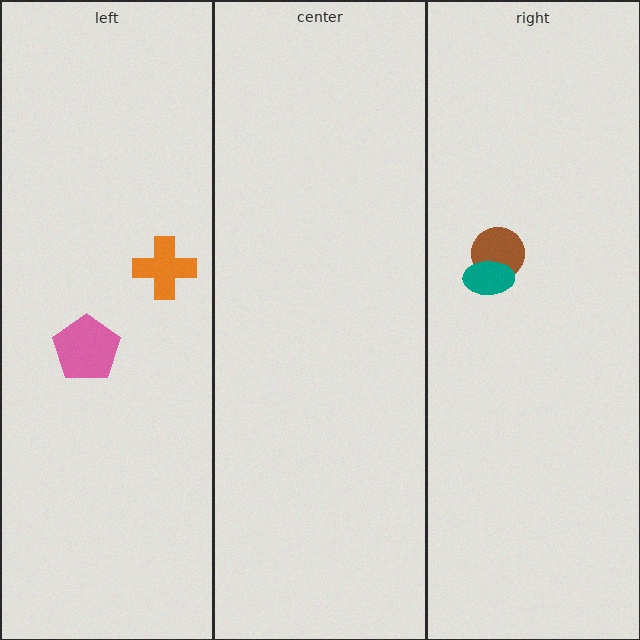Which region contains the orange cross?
The left region.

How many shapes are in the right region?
2.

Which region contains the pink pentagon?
The left region.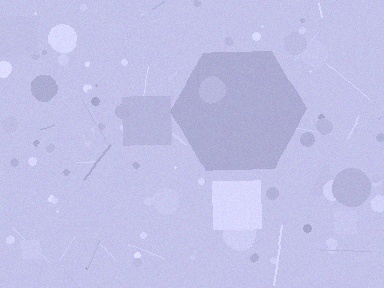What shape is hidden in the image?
A hexagon is hidden in the image.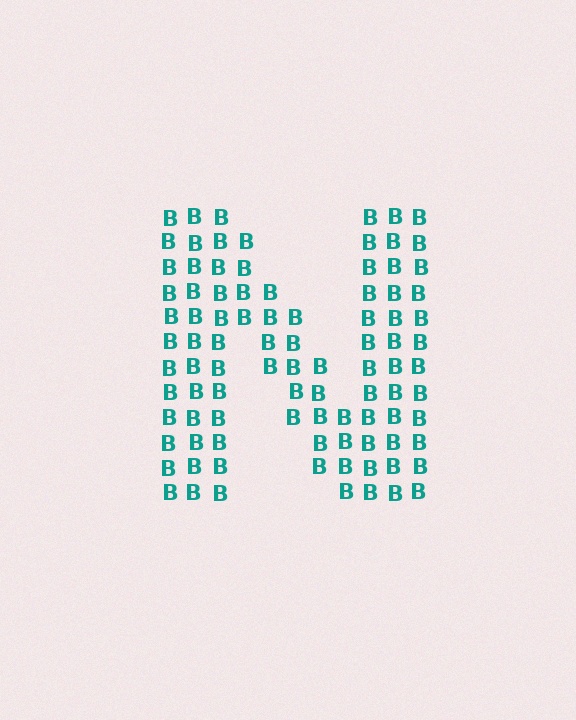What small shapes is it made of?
It is made of small letter B's.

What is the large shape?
The large shape is the letter N.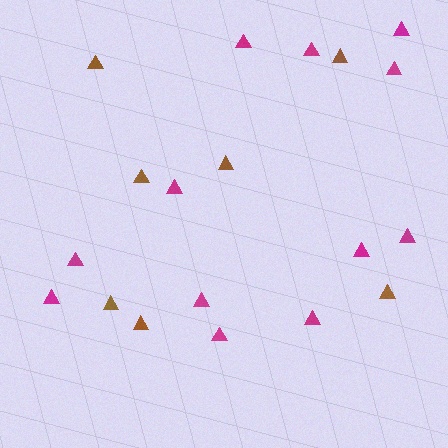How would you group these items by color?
There are 2 groups: one group of magenta triangles (12) and one group of brown triangles (7).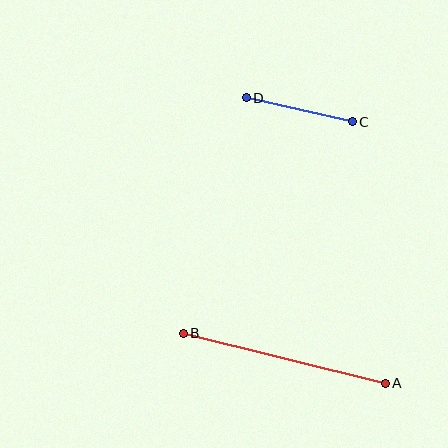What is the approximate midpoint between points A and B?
The midpoint is at approximately (284, 358) pixels.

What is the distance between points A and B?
The distance is approximately 208 pixels.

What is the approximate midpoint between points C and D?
The midpoint is at approximately (299, 110) pixels.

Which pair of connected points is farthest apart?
Points A and B are farthest apart.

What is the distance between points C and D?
The distance is approximately 109 pixels.